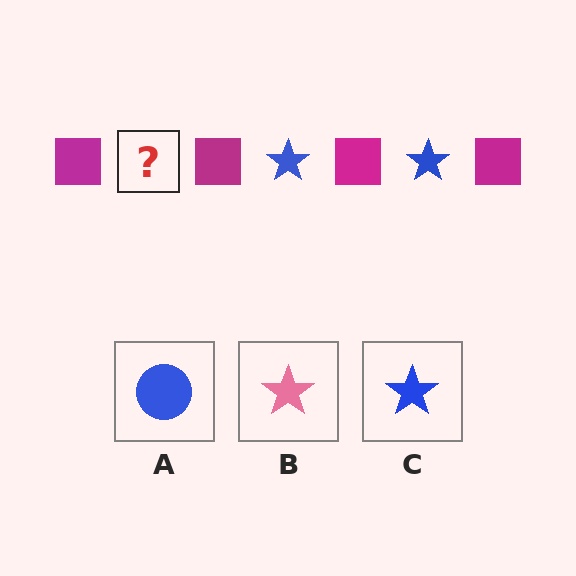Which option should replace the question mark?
Option C.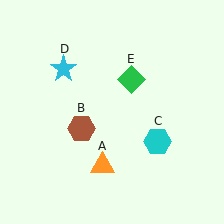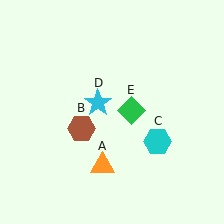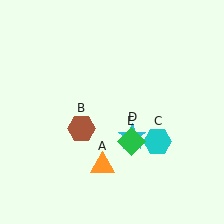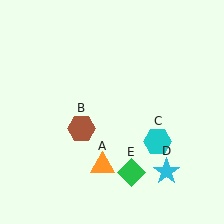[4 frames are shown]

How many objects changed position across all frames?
2 objects changed position: cyan star (object D), green diamond (object E).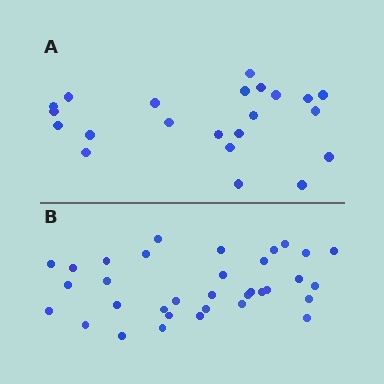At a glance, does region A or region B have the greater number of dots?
Region B (the bottom region) has more dots.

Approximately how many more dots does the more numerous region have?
Region B has roughly 12 or so more dots than region A.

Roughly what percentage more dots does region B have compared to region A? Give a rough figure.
About 55% more.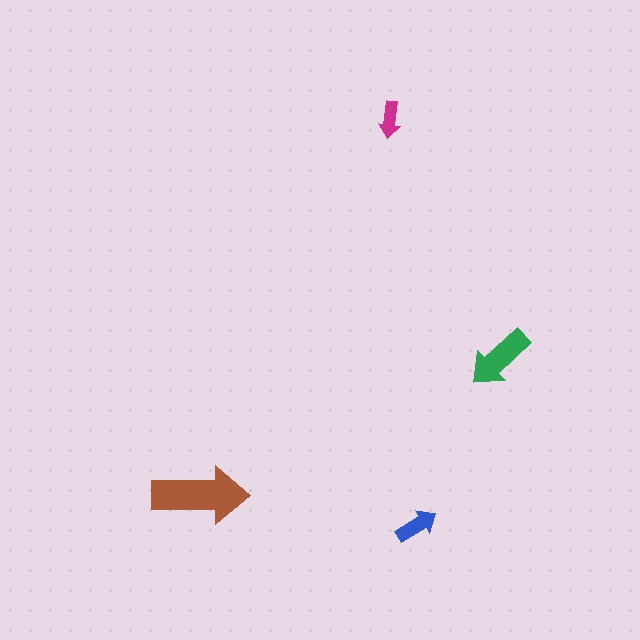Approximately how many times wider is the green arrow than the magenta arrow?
About 2 times wider.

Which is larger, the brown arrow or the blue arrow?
The brown one.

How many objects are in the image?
There are 4 objects in the image.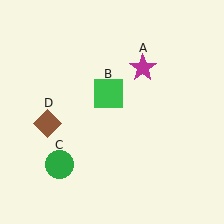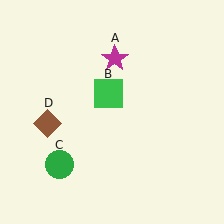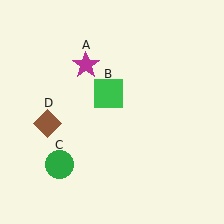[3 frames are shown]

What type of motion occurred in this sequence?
The magenta star (object A) rotated counterclockwise around the center of the scene.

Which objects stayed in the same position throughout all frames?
Green square (object B) and green circle (object C) and brown diamond (object D) remained stationary.